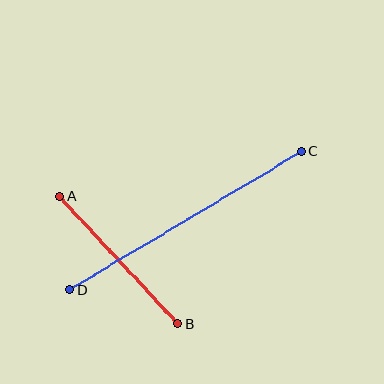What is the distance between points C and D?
The distance is approximately 270 pixels.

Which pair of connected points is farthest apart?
Points C and D are farthest apart.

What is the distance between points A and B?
The distance is approximately 174 pixels.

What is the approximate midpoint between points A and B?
The midpoint is at approximately (119, 260) pixels.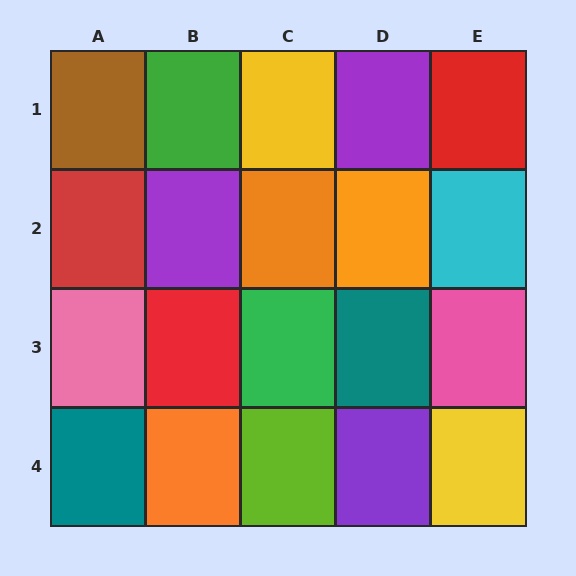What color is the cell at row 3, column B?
Red.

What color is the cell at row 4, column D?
Purple.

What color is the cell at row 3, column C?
Green.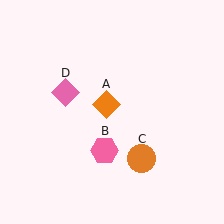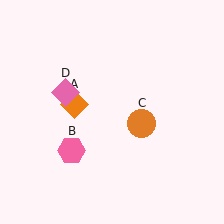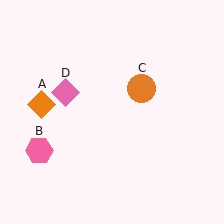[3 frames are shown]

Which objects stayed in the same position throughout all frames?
Pink diamond (object D) remained stationary.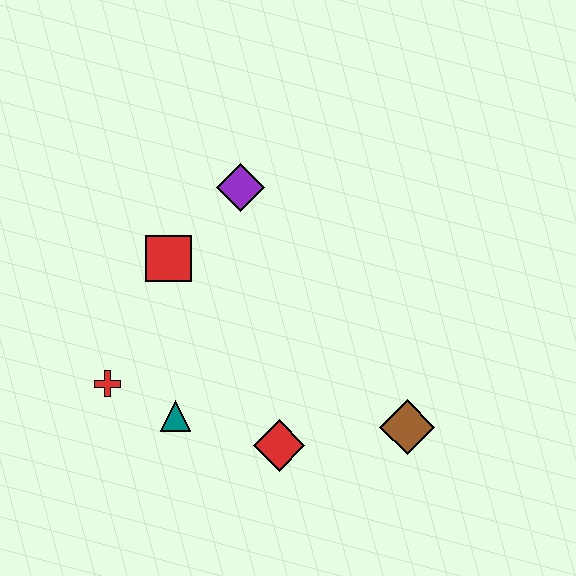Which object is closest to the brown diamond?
The red diamond is closest to the brown diamond.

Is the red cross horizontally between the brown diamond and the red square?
No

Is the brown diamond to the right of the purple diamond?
Yes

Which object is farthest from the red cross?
The brown diamond is farthest from the red cross.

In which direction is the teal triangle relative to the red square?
The teal triangle is below the red square.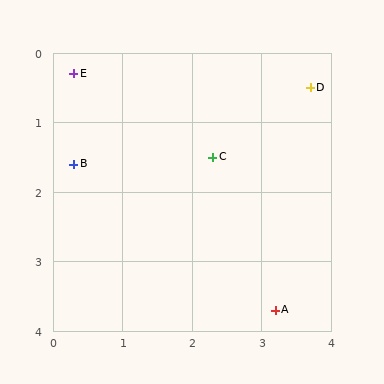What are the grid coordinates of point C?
Point C is at approximately (2.3, 1.5).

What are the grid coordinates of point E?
Point E is at approximately (0.3, 0.3).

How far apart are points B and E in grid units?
Points B and E are about 1.3 grid units apart.